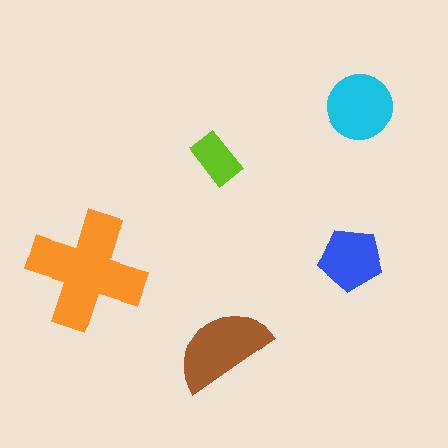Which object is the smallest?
The lime rectangle.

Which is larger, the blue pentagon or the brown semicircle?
The brown semicircle.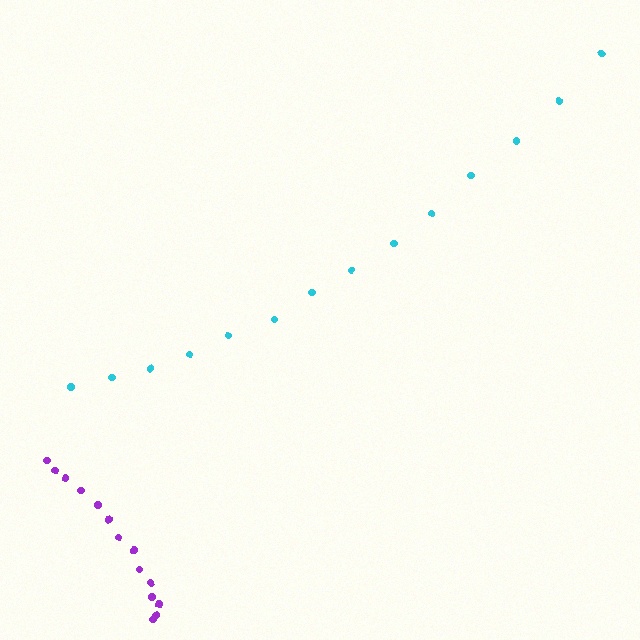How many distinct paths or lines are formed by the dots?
There are 2 distinct paths.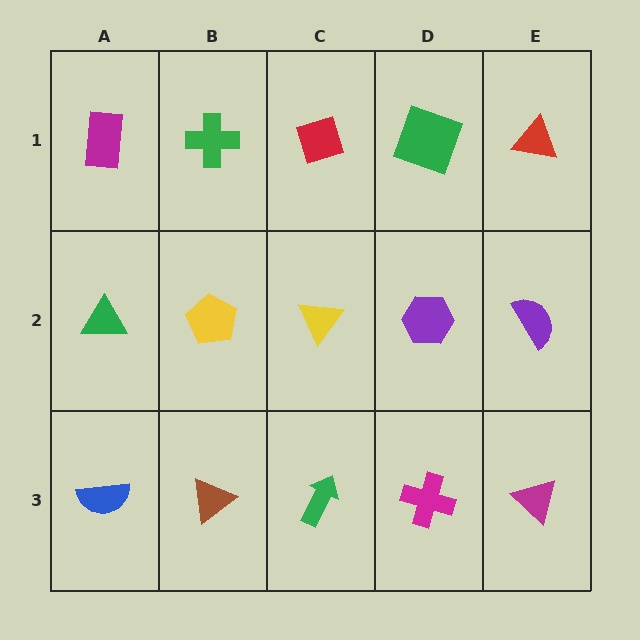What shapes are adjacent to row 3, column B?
A yellow pentagon (row 2, column B), a blue semicircle (row 3, column A), a green arrow (row 3, column C).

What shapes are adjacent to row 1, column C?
A yellow triangle (row 2, column C), a green cross (row 1, column B), a green square (row 1, column D).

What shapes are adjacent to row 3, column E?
A purple semicircle (row 2, column E), a magenta cross (row 3, column D).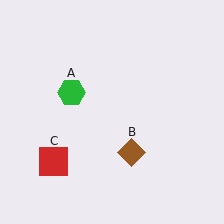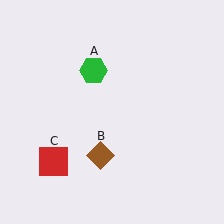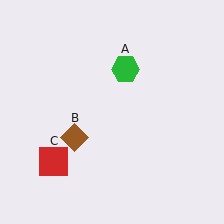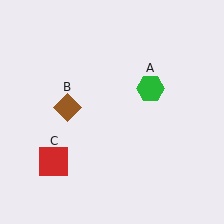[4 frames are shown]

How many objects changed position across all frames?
2 objects changed position: green hexagon (object A), brown diamond (object B).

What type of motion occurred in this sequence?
The green hexagon (object A), brown diamond (object B) rotated clockwise around the center of the scene.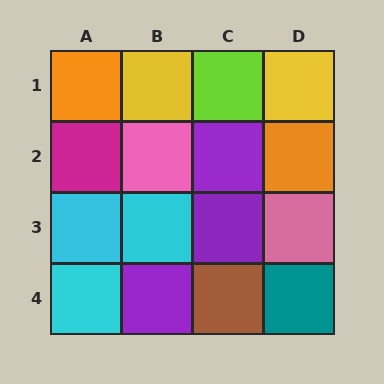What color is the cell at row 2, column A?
Magenta.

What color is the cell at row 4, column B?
Purple.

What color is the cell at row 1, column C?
Lime.